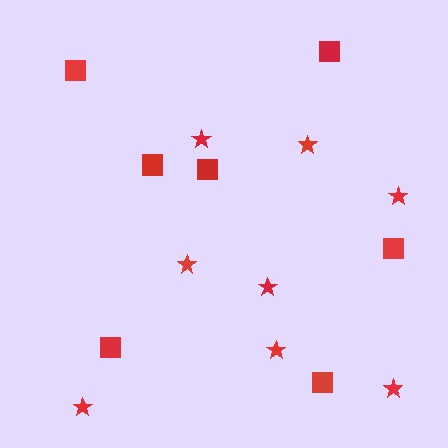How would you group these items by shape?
There are 2 groups: one group of squares (7) and one group of stars (8).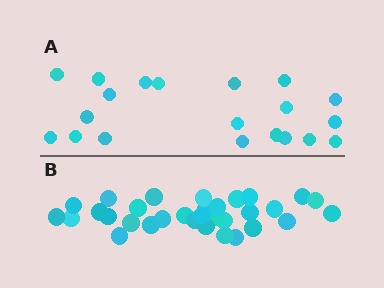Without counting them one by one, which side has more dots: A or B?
Region B (the bottom region) has more dots.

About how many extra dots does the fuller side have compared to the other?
Region B has roughly 12 or so more dots than region A.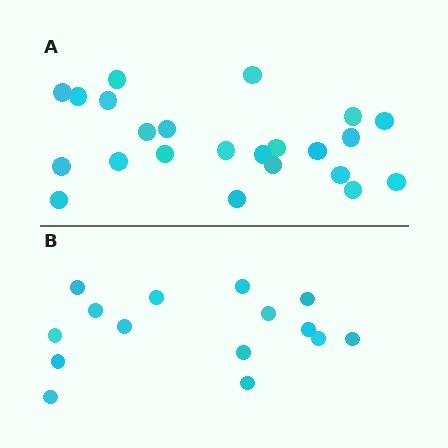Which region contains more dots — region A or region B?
Region A (the top region) has more dots.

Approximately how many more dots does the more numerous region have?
Region A has roughly 8 or so more dots than region B.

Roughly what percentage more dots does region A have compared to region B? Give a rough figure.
About 55% more.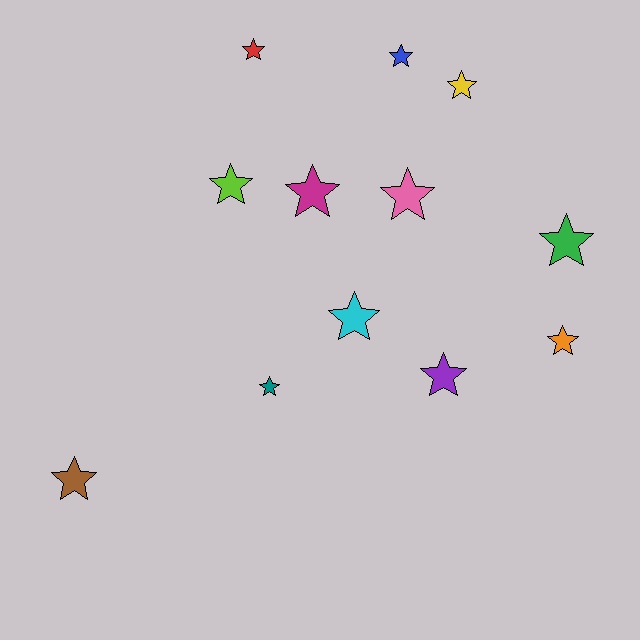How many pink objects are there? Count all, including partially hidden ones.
There is 1 pink object.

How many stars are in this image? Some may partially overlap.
There are 12 stars.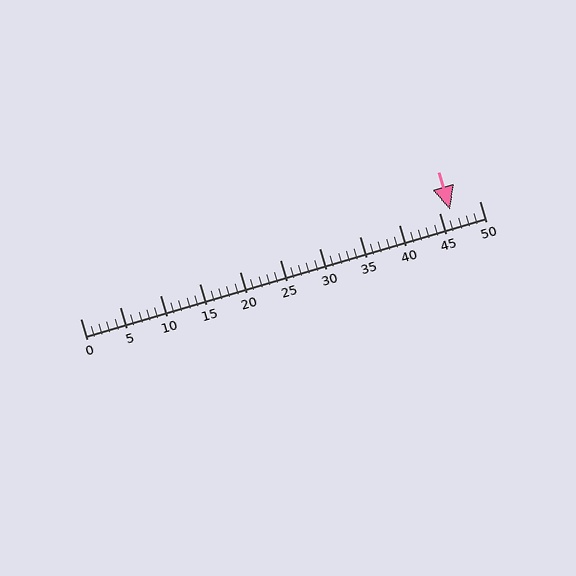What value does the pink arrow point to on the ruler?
The pink arrow points to approximately 46.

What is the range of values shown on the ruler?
The ruler shows values from 0 to 50.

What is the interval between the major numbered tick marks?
The major tick marks are spaced 5 units apart.